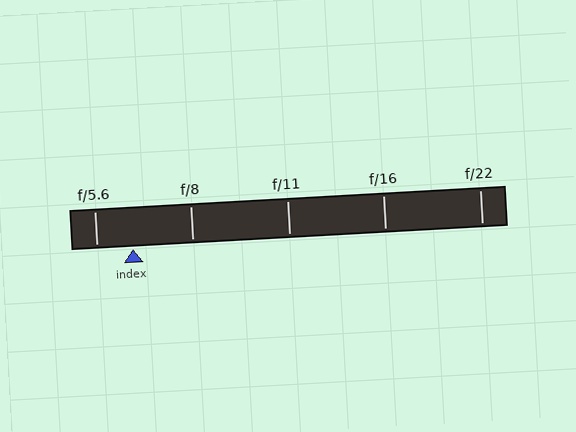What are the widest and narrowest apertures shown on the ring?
The widest aperture shown is f/5.6 and the narrowest is f/22.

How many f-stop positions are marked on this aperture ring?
There are 5 f-stop positions marked.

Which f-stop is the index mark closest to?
The index mark is closest to f/5.6.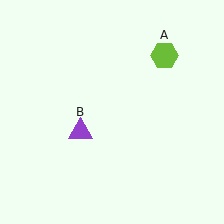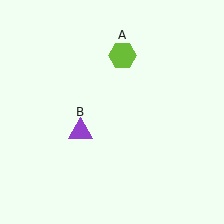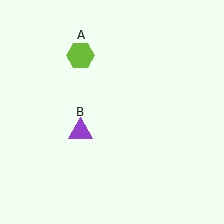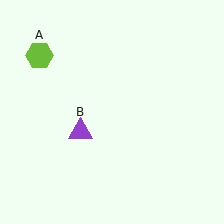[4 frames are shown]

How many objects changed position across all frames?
1 object changed position: lime hexagon (object A).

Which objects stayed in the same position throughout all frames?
Purple triangle (object B) remained stationary.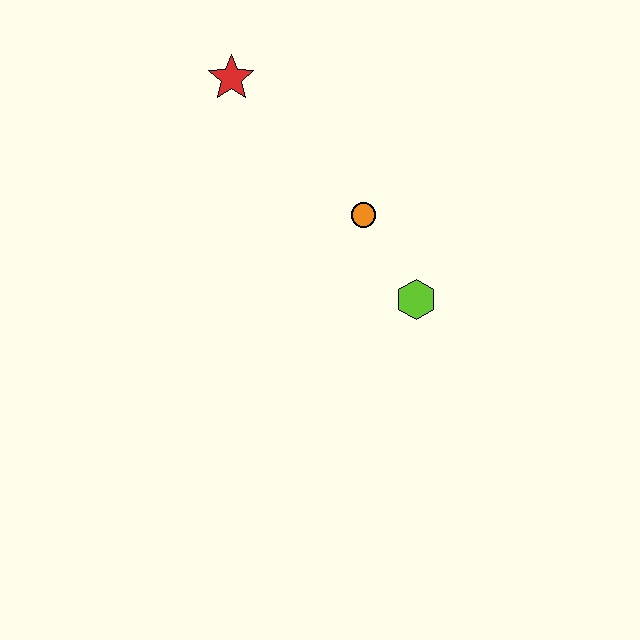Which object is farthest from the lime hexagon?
The red star is farthest from the lime hexagon.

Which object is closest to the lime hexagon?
The orange circle is closest to the lime hexagon.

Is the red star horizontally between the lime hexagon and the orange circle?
No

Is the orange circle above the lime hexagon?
Yes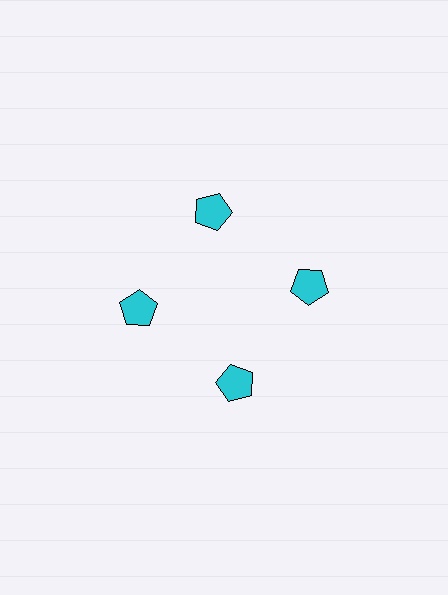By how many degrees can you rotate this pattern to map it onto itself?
The pattern maps onto itself every 90 degrees of rotation.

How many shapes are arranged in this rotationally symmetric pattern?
There are 4 shapes, arranged in 4 groups of 1.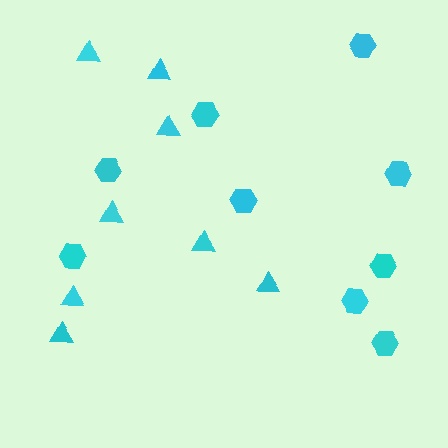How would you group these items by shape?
There are 2 groups: one group of hexagons (9) and one group of triangles (8).